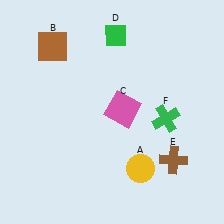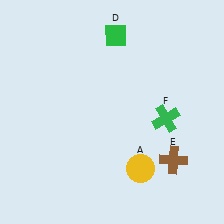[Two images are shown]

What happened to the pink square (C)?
The pink square (C) was removed in Image 2. It was in the top-right area of Image 1.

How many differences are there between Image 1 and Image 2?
There are 2 differences between the two images.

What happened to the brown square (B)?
The brown square (B) was removed in Image 2. It was in the top-left area of Image 1.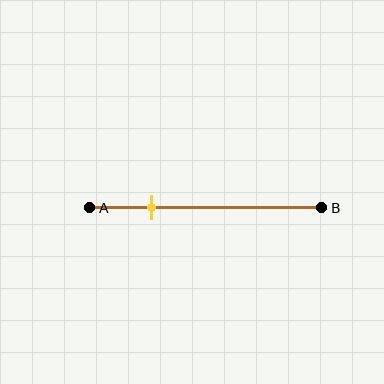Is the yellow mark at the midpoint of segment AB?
No, the mark is at about 25% from A, not at the 50% midpoint.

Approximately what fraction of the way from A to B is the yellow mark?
The yellow mark is approximately 25% of the way from A to B.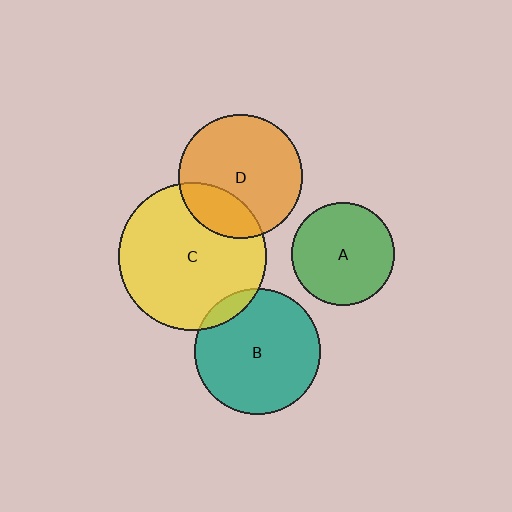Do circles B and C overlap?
Yes.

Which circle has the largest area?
Circle C (yellow).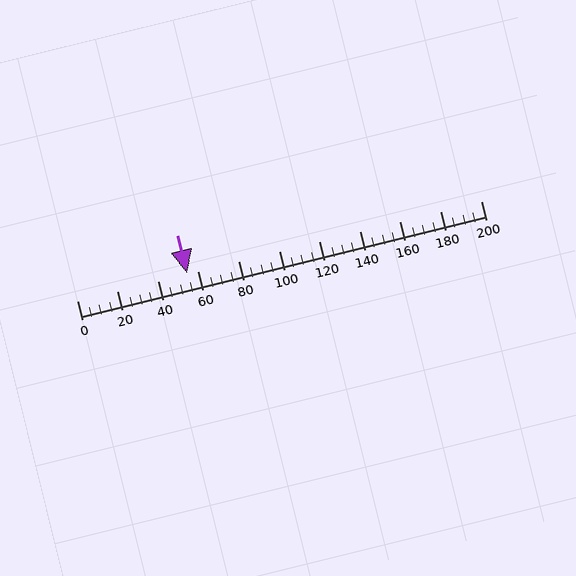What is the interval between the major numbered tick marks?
The major tick marks are spaced 20 units apart.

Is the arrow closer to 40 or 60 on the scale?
The arrow is closer to 60.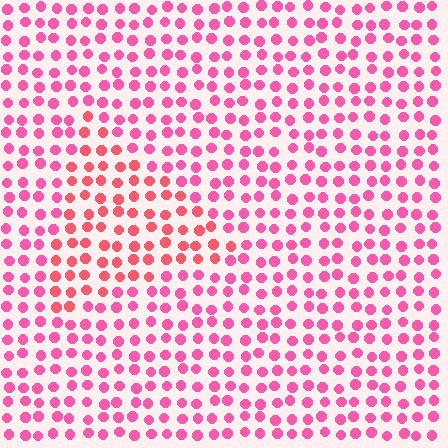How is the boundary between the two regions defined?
The boundary is defined purely by a slight shift in hue (about 24 degrees). Spacing, size, and orientation are identical on both sides.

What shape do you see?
I see a triangle.